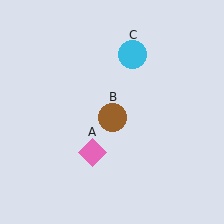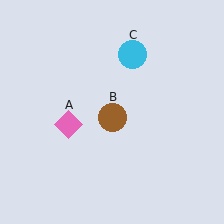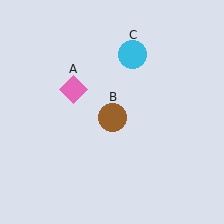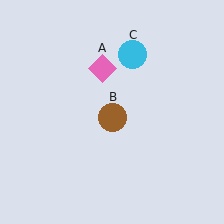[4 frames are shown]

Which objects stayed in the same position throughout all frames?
Brown circle (object B) and cyan circle (object C) remained stationary.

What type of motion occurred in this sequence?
The pink diamond (object A) rotated clockwise around the center of the scene.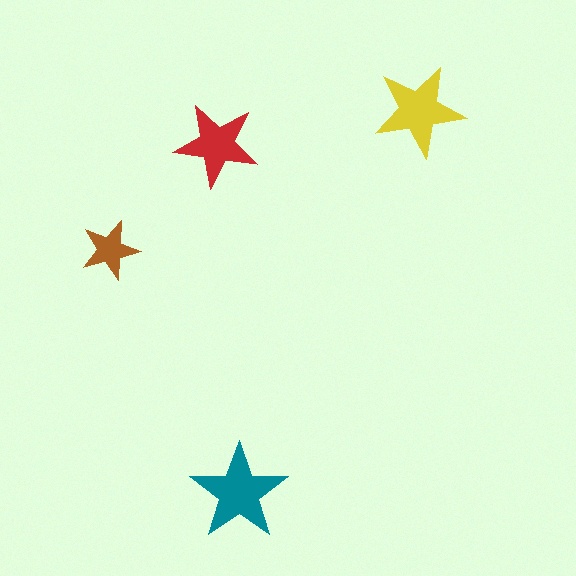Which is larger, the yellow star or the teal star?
The teal one.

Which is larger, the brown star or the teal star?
The teal one.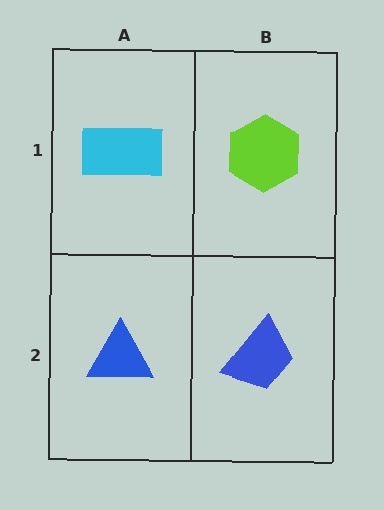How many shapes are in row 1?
2 shapes.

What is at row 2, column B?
A blue trapezoid.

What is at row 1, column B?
A lime hexagon.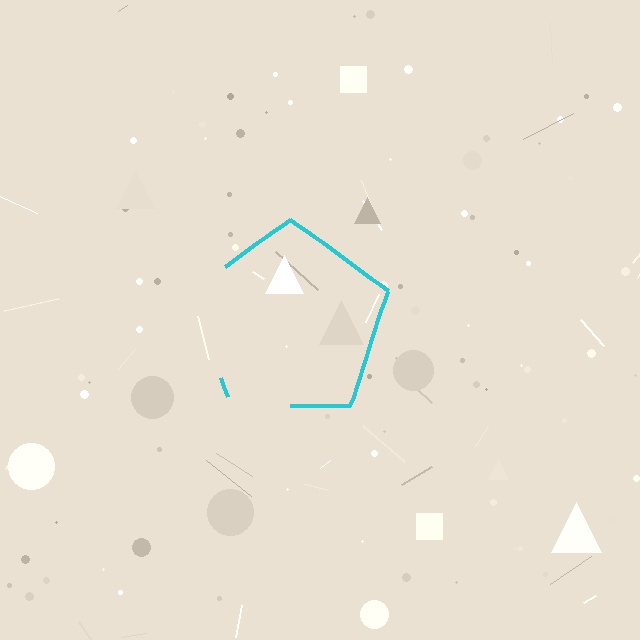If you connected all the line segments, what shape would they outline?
They would outline a pentagon.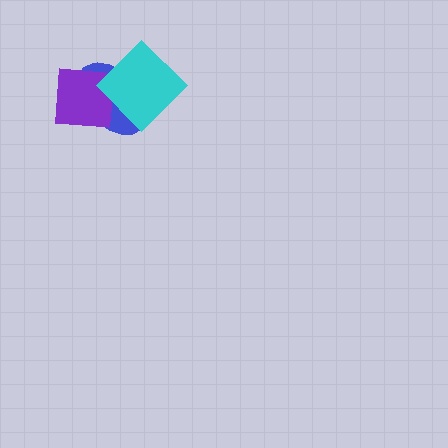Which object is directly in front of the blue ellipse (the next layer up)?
The purple square is directly in front of the blue ellipse.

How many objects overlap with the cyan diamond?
2 objects overlap with the cyan diamond.